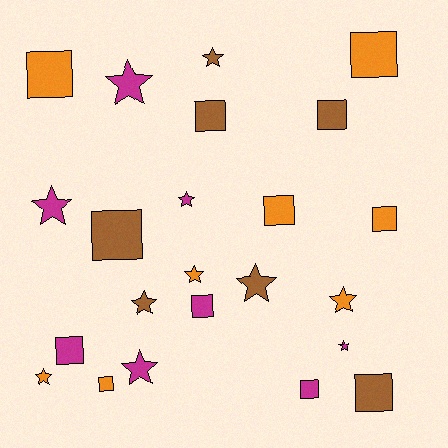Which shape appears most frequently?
Square, with 12 objects.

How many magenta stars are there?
There are 5 magenta stars.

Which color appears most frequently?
Magenta, with 8 objects.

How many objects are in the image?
There are 23 objects.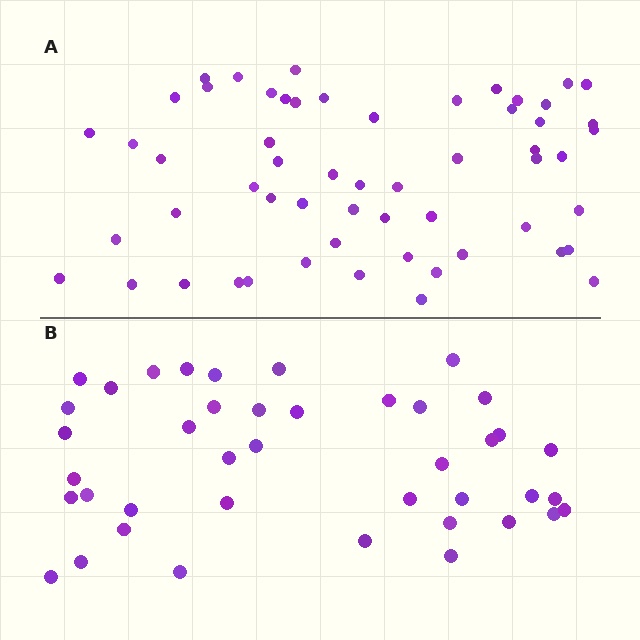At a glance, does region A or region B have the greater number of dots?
Region A (the top region) has more dots.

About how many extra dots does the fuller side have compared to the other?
Region A has approximately 15 more dots than region B.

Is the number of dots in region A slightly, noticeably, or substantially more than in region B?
Region A has noticeably more, but not dramatically so. The ratio is roughly 1.4 to 1.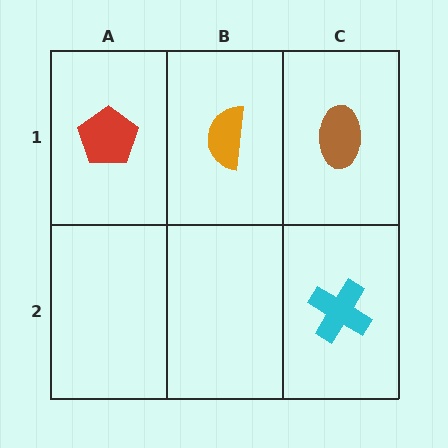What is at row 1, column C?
A brown ellipse.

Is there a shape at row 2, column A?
No, that cell is empty.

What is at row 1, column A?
A red pentagon.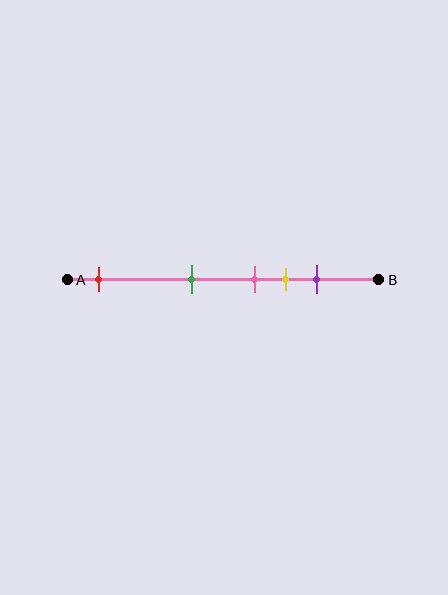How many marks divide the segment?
There are 5 marks dividing the segment.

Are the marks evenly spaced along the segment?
No, the marks are not evenly spaced.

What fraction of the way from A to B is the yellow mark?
The yellow mark is approximately 70% (0.7) of the way from A to B.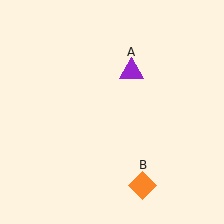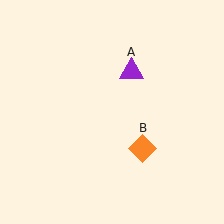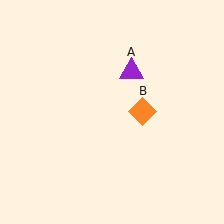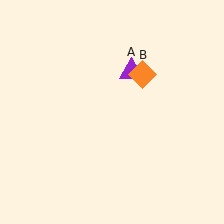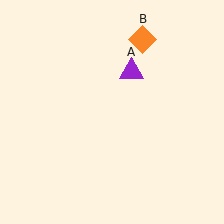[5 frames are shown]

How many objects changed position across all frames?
1 object changed position: orange diamond (object B).